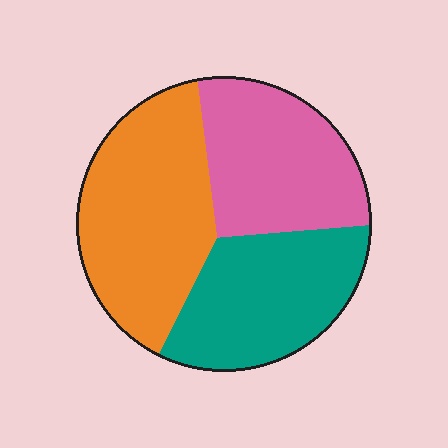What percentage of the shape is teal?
Teal takes up between a sixth and a third of the shape.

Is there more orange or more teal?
Orange.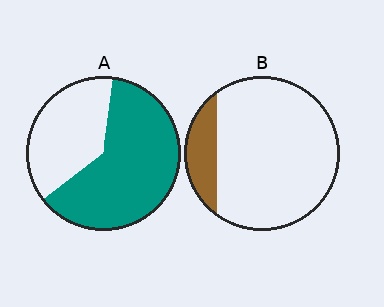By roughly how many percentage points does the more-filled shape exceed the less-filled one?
By roughly 45 percentage points (A over B).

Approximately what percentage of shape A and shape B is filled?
A is approximately 65% and B is approximately 15%.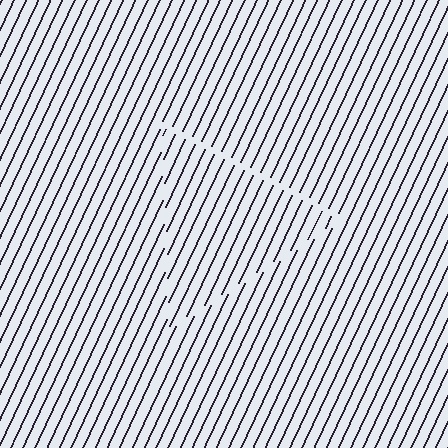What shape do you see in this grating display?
An illusory triangle. The interior of the shape contains the same grating, shifted by half a period — the contour is defined by the phase discontinuity where line-ends from the inner and outer gratings abut.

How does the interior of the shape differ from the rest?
The interior of the shape contains the same grating, shifted by half a period — the contour is defined by the phase discontinuity where line-ends from the inner and outer gratings abut.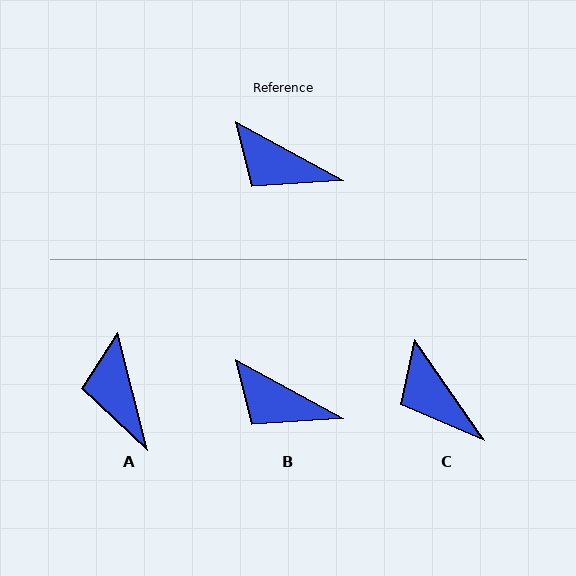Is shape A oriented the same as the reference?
No, it is off by about 47 degrees.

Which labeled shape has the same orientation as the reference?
B.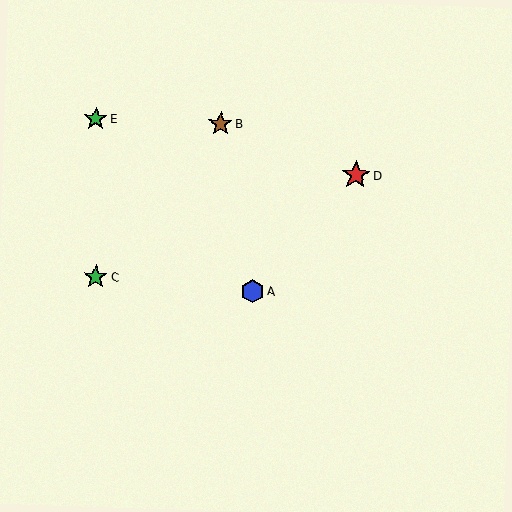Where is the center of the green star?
The center of the green star is at (96, 119).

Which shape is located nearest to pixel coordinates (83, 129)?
The green star (labeled E) at (96, 119) is nearest to that location.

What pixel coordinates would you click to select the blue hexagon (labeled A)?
Click at (252, 291) to select the blue hexagon A.